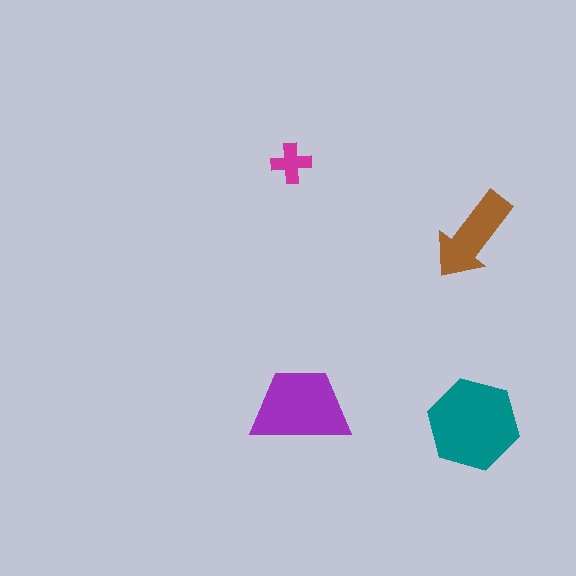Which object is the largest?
The teal hexagon.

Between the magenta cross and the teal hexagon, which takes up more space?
The teal hexagon.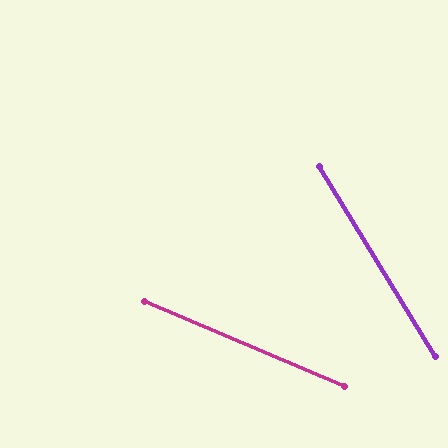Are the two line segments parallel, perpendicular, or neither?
Neither parallel nor perpendicular — they differ by about 36°.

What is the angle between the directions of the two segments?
Approximately 36 degrees.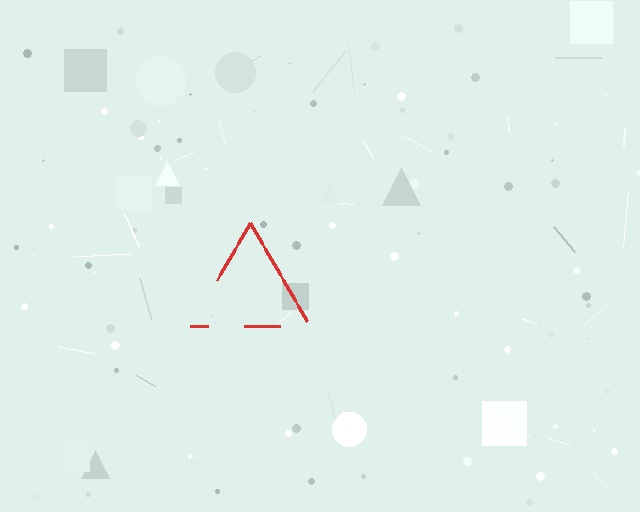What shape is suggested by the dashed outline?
The dashed outline suggests a triangle.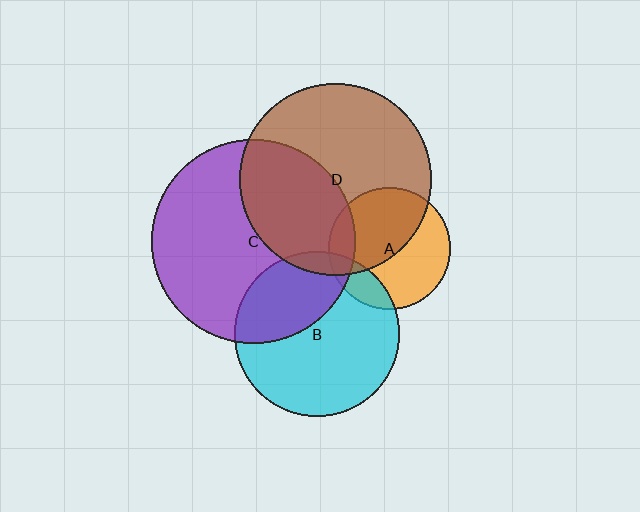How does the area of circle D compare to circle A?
Approximately 2.5 times.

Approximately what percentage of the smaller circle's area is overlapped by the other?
Approximately 5%.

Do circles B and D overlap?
Yes.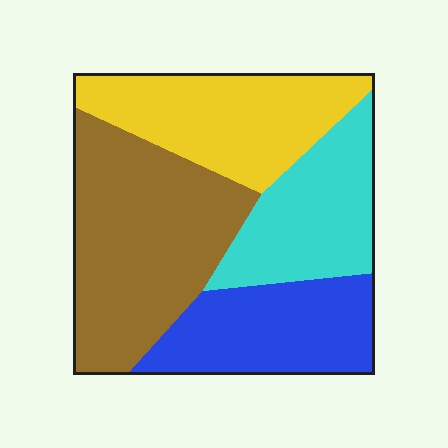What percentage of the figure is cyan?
Cyan takes up about one fifth (1/5) of the figure.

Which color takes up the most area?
Brown, at roughly 35%.